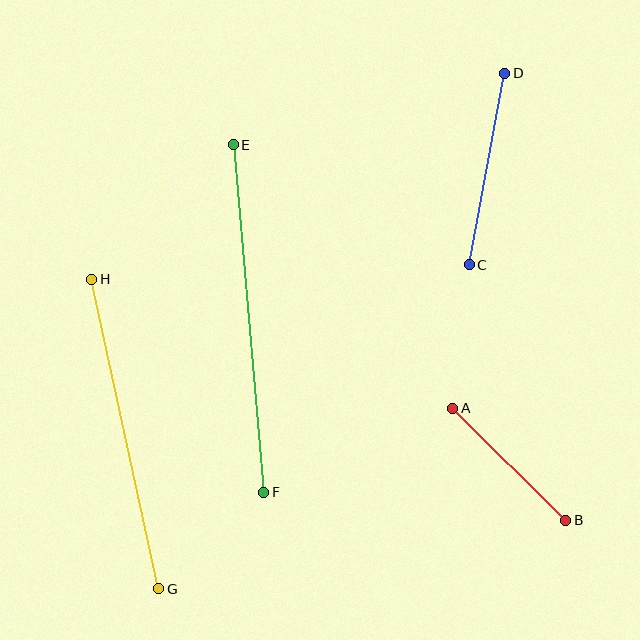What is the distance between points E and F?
The distance is approximately 349 pixels.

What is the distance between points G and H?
The distance is approximately 316 pixels.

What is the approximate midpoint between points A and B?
The midpoint is at approximately (509, 464) pixels.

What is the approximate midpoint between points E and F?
The midpoint is at approximately (248, 319) pixels.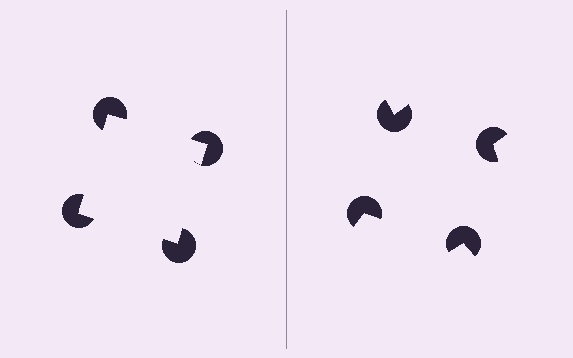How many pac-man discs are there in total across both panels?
8 — 4 on each side.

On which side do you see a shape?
An illusory square appears on the left side. On the right side the wedge cuts are rotated, so no coherent shape forms.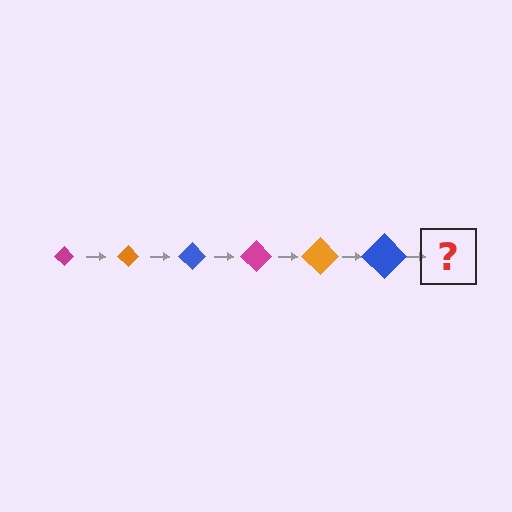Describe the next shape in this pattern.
It should be a magenta diamond, larger than the previous one.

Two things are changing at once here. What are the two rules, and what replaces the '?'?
The two rules are that the diamond grows larger each step and the color cycles through magenta, orange, and blue. The '?' should be a magenta diamond, larger than the previous one.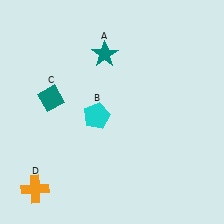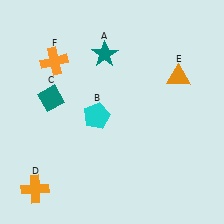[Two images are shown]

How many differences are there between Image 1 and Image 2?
There are 2 differences between the two images.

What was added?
An orange triangle (E), an orange cross (F) were added in Image 2.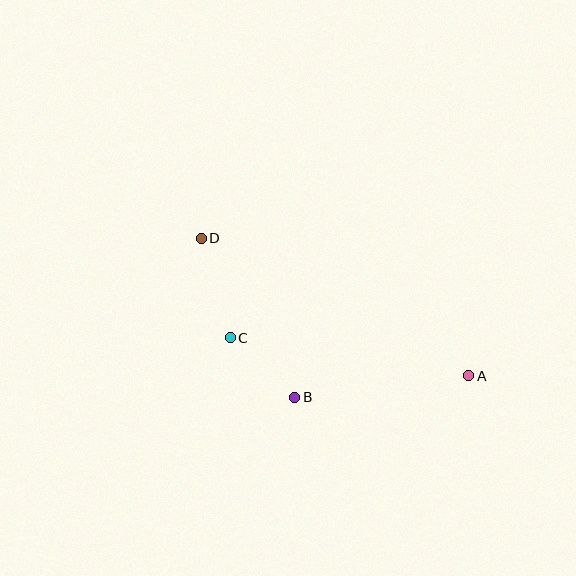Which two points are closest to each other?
Points B and C are closest to each other.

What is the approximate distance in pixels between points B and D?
The distance between B and D is approximately 184 pixels.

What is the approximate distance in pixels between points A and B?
The distance between A and B is approximately 175 pixels.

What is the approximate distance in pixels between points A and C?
The distance between A and C is approximately 241 pixels.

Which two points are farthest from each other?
Points A and D are farthest from each other.